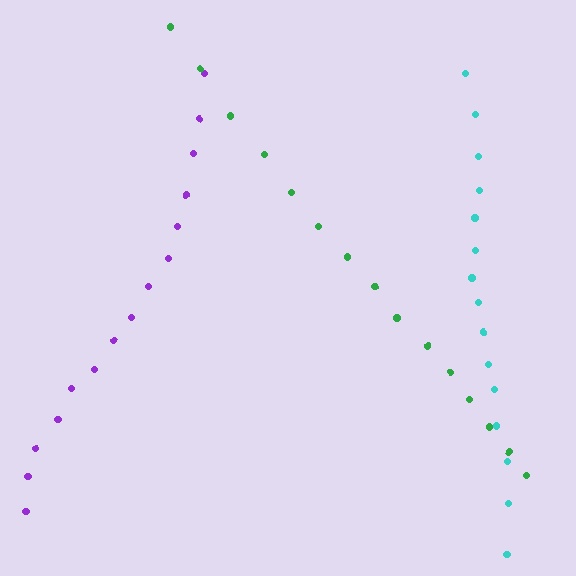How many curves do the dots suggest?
There are 3 distinct paths.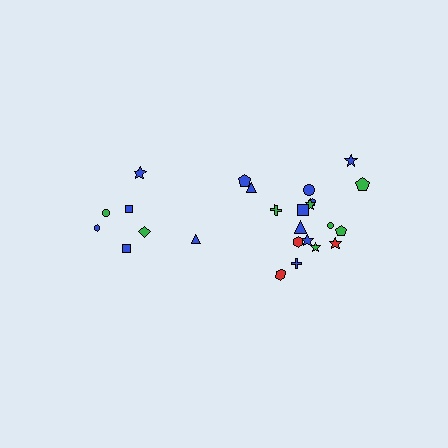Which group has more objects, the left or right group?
The right group.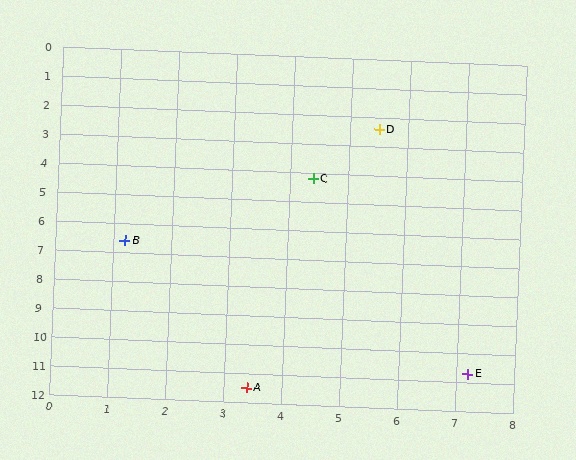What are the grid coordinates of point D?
Point D is at approximately (5.5, 2.4).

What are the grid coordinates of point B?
Point B is at approximately (1.2, 6.6).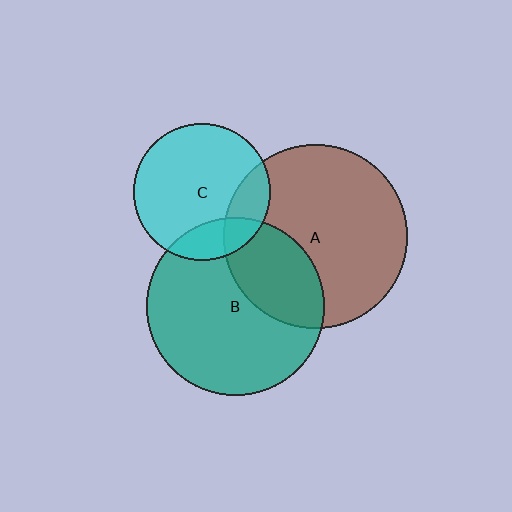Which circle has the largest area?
Circle A (brown).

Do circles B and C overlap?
Yes.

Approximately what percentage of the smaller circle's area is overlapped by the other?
Approximately 20%.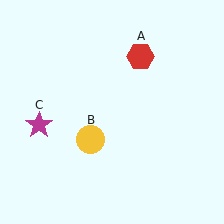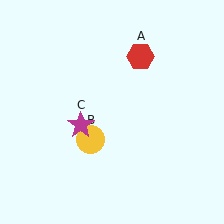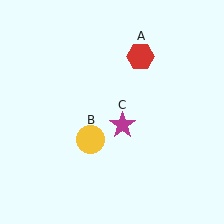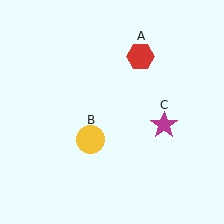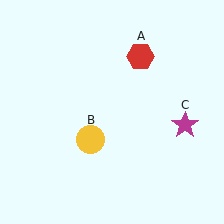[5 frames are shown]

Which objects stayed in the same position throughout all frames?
Red hexagon (object A) and yellow circle (object B) remained stationary.